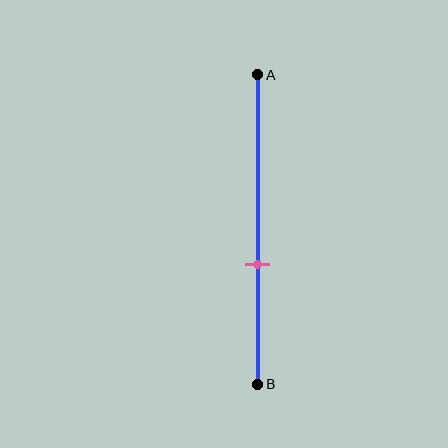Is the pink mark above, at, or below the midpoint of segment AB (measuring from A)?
The pink mark is below the midpoint of segment AB.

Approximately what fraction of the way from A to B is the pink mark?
The pink mark is approximately 60% of the way from A to B.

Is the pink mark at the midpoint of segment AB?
No, the mark is at about 60% from A, not at the 50% midpoint.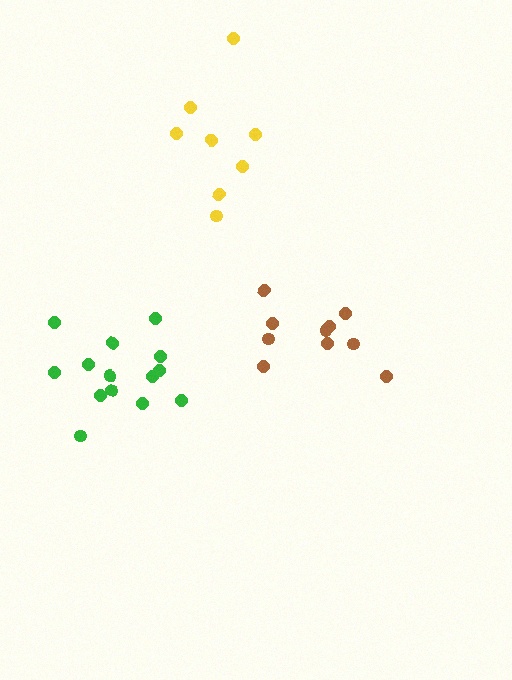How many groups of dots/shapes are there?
There are 3 groups.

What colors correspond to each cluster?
The clusters are colored: green, yellow, brown.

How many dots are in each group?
Group 1: 14 dots, Group 2: 8 dots, Group 3: 10 dots (32 total).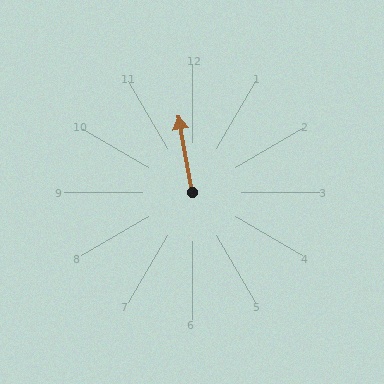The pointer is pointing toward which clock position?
Roughly 12 o'clock.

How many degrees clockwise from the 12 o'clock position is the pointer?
Approximately 350 degrees.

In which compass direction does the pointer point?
North.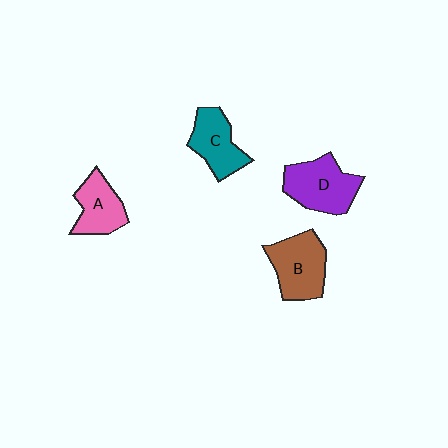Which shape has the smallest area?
Shape A (pink).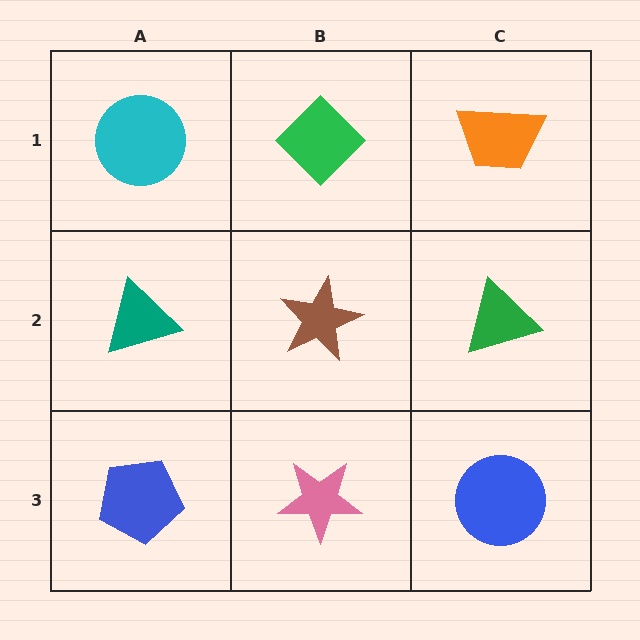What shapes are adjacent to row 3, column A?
A teal triangle (row 2, column A), a pink star (row 3, column B).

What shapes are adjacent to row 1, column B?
A brown star (row 2, column B), a cyan circle (row 1, column A), an orange trapezoid (row 1, column C).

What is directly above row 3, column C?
A green triangle.